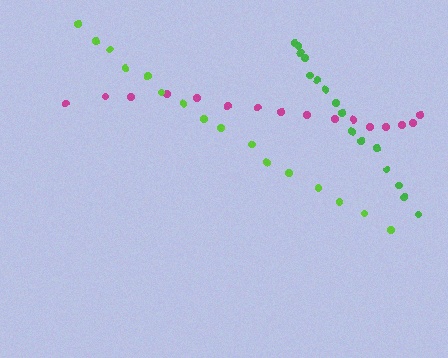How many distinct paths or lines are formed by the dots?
There are 3 distinct paths.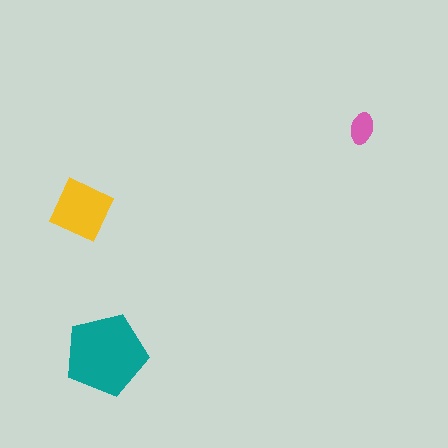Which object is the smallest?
The pink ellipse.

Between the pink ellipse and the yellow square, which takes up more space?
The yellow square.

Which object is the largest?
The teal pentagon.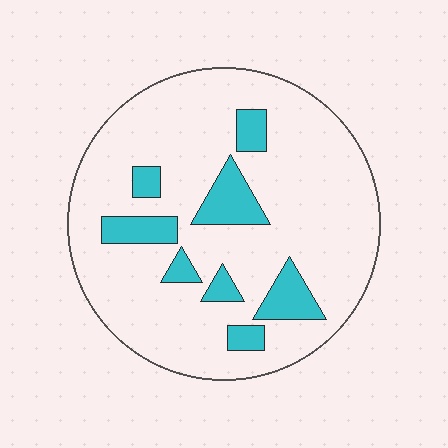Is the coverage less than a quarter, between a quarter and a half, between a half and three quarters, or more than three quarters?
Less than a quarter.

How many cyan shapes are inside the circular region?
8.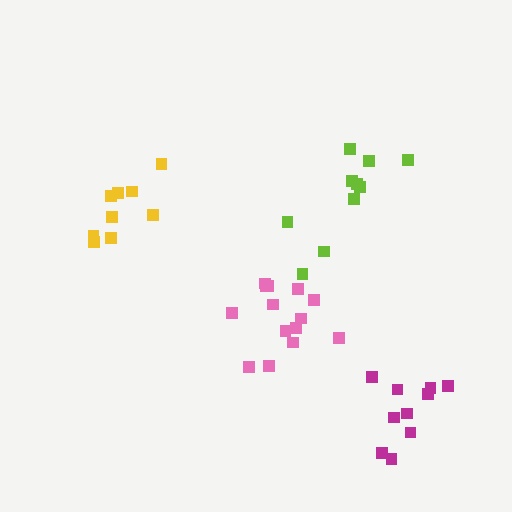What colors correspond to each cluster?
The clusters are colored: pink, magenta, lime, yellow.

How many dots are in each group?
Group 1: 14 dots, Group 2: 10 dots, Group 3: 10 dots, Group 4: 9 dots (43 total).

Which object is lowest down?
The magenta cluster is bottommost.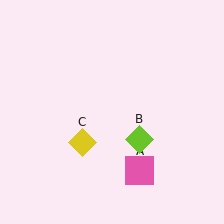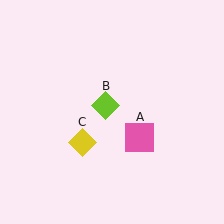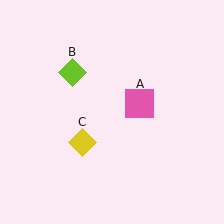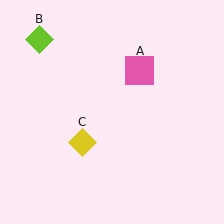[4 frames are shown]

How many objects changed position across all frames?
2 objects changed position: pink square (object A), lime diamond (object B).